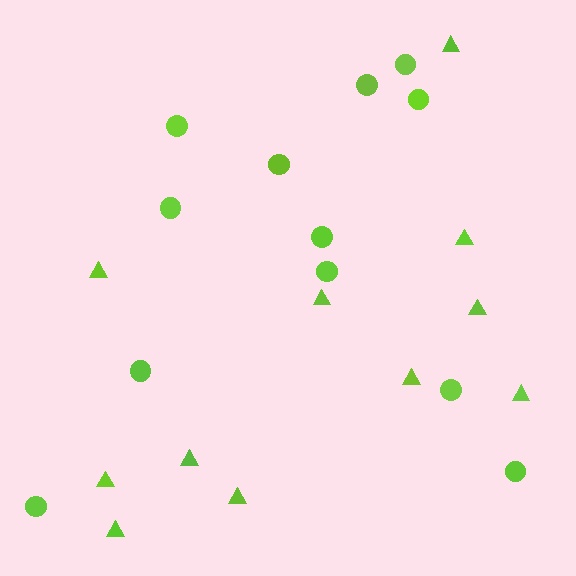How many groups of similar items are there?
There are 2 groups: one group of circles (12) and one group of triangles (11).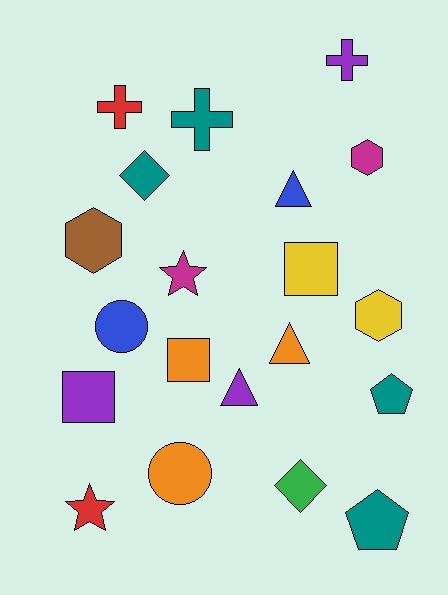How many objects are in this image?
There are 20 objects.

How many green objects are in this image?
There is 1 green object.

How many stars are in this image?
There are 2 stars.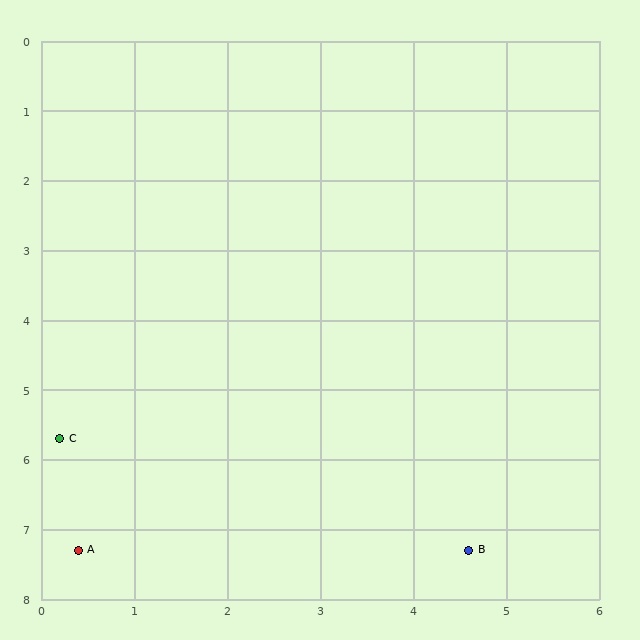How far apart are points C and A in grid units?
Points C and A are about 1.6 grid units apart.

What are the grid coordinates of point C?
Point C is at approximately (0.2, 5.7).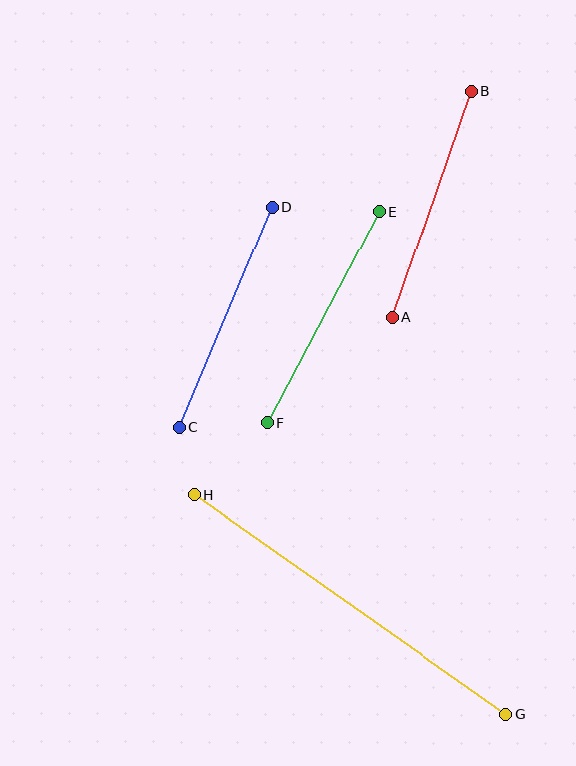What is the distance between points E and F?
The distance is approximately 238 pixels.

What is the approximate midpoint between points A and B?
The midpoint is at approximately (432, 204) pixels.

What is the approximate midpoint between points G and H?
The midpoint is at approximately (350, 604) pixels.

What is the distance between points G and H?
The distance is approximately 381 pixels.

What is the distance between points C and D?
The distance is approximately 239 pixels.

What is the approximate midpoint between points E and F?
The midpoint is at approximately (323, 318) pixels.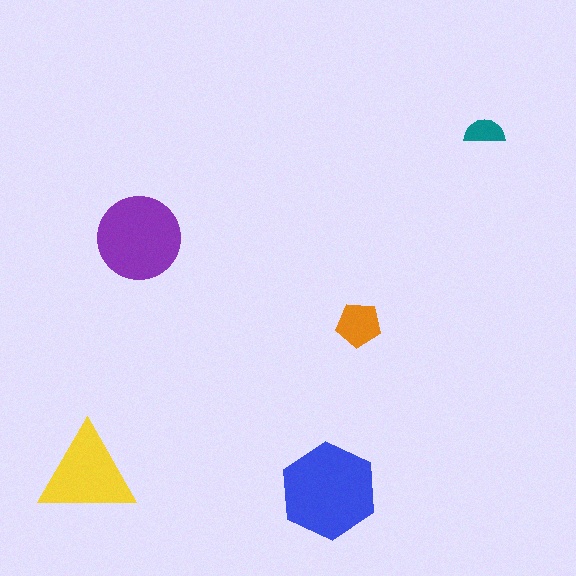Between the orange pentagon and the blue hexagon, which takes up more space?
The blue hexagon.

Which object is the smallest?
The teal semicircle.